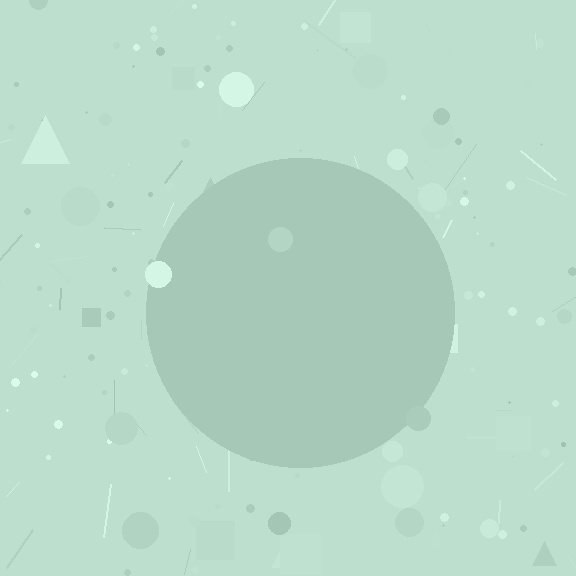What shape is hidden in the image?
A circle is hidden in the image.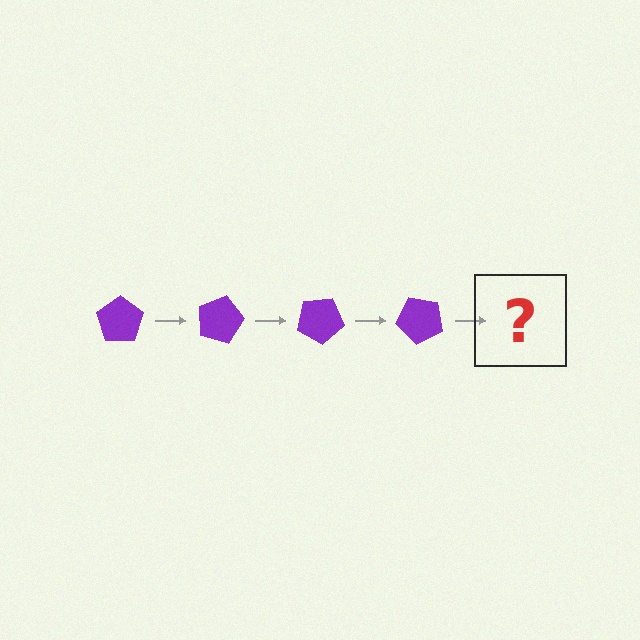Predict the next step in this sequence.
The next step is a purple pentagon rotated 60 degrees.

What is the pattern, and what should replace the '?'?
The pattern is that the pentagon rotates 15 degrees each step. The '?' should be a purple pentagon rotated 60 degrees.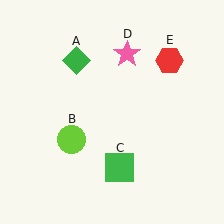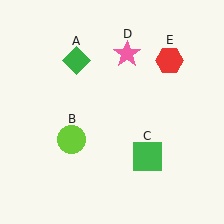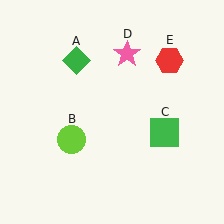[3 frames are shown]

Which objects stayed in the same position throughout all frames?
Green diamond (object A) and lime circle (object B) and pink star (object D) and red hexagon (object E) remained stationary.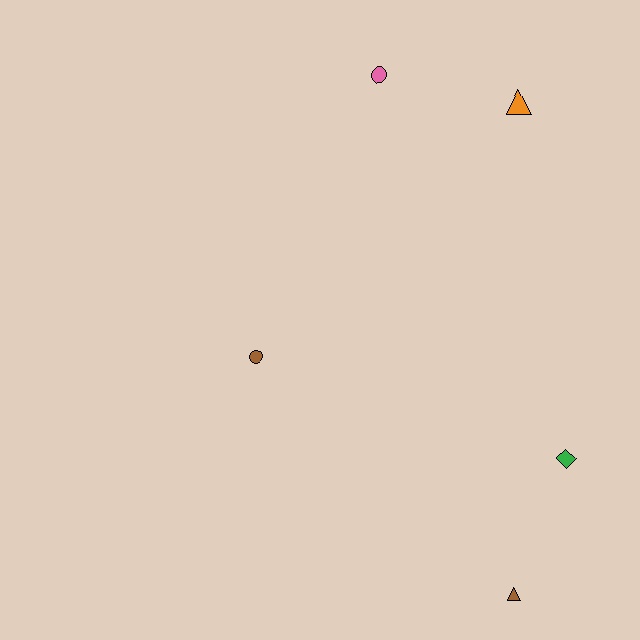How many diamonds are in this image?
There is 1 diamond.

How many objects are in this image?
There are 5 objects.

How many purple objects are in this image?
There are no purple objects.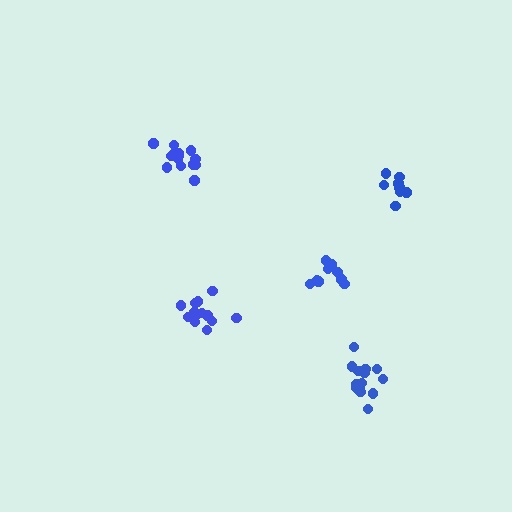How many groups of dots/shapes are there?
There are 5 groups.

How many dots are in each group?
Group 1: 9 dots, Group 2: 14 dots, Group 3: 14 dots, Group 4: 9 dots, Group 5: 15 dots (61 total).